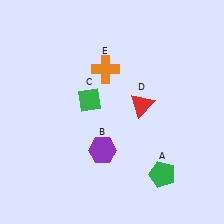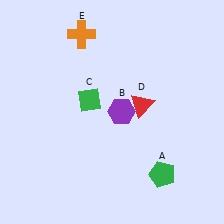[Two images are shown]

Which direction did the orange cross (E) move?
The orange cross (E) moved up.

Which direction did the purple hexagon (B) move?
The purple hexagon (B) moved up.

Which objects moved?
The objects that moved are: the purple hexagon (B), the orange cross (E).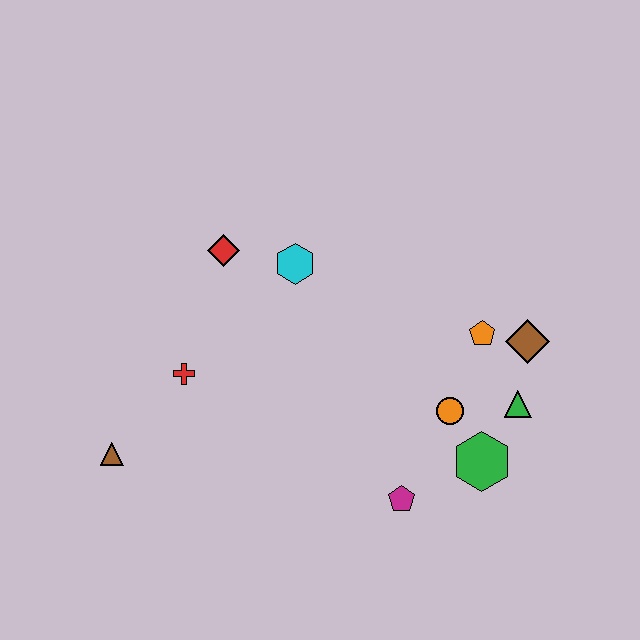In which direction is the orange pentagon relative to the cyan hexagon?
The orange pentagon is to the right of the cyan hexagon.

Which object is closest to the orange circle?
The green hexagon is closest to the orange circle.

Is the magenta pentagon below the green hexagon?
Yes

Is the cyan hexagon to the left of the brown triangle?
No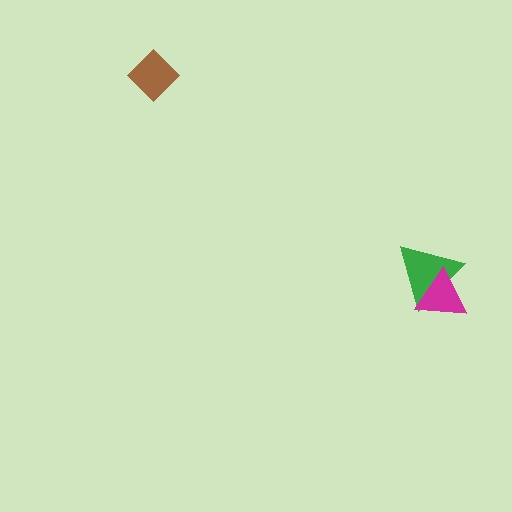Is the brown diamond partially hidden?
No, no other shape covers it.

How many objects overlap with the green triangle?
1 object overlaps with the green triangle.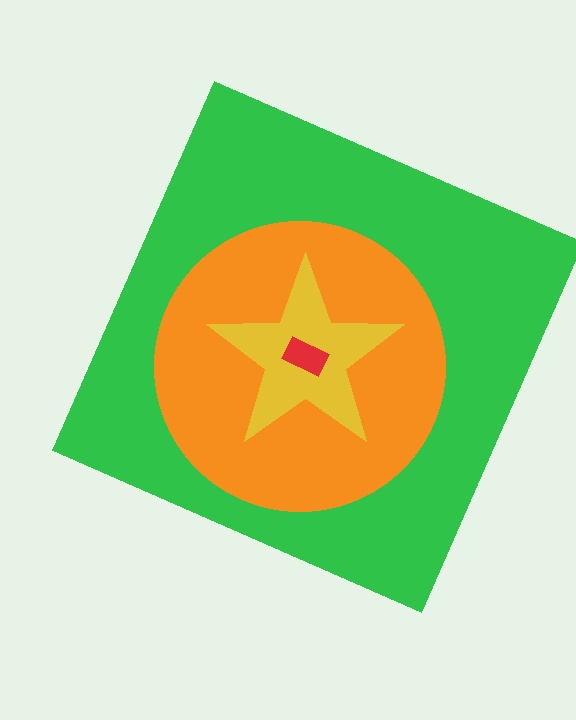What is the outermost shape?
The green square.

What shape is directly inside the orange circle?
The yellow star.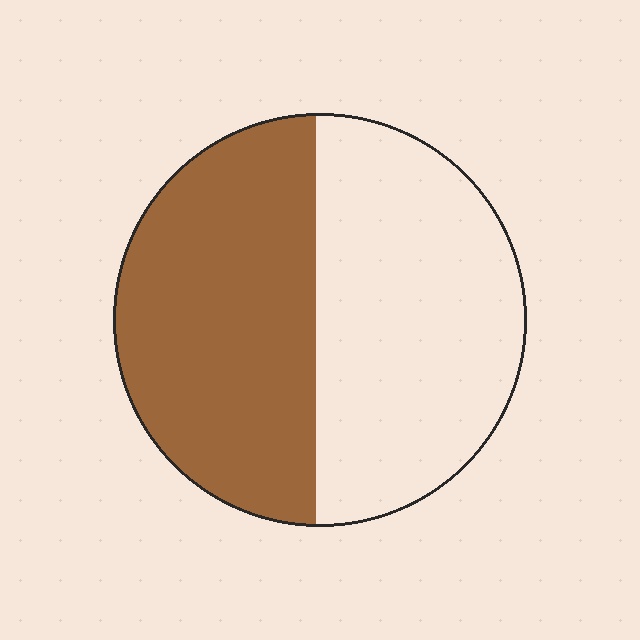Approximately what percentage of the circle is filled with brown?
Approximately 50%.